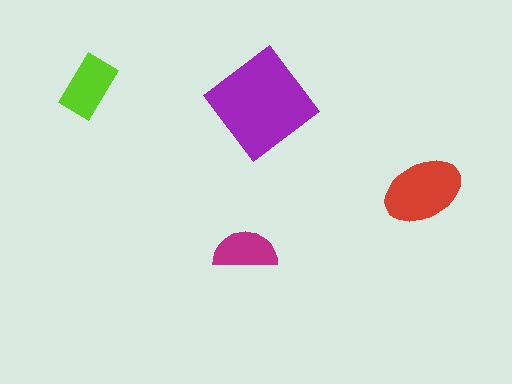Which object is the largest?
The purple diamond.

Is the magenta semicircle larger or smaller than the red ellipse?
Smaller.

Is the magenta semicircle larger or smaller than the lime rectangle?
Smaller.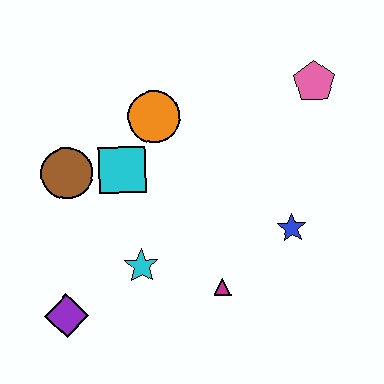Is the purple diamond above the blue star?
No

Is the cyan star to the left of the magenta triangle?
Yes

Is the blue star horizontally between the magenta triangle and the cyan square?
No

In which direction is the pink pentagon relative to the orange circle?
The pink pentagon is to the right of the orange circle.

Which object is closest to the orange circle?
The cyan square is closest to the orange circle.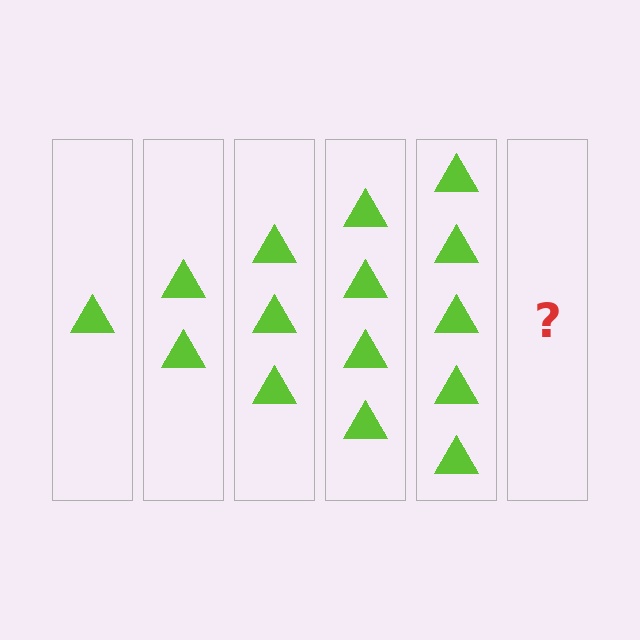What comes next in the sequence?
The next element should be 6 triangles.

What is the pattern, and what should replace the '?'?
The pattern is that each step adds one more triangle. The '?' should be 6 triangles.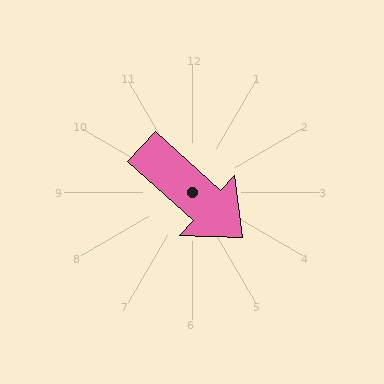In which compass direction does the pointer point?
Southeast.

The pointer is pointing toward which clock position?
Roughly 4 o'clock.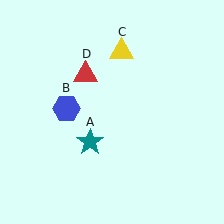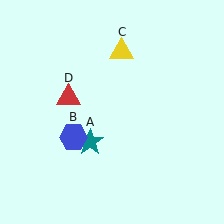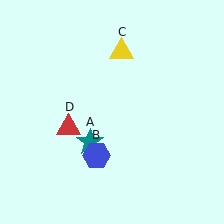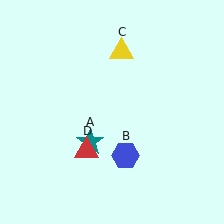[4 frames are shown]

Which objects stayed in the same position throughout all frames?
Teal star (object A) and yellow triangle (object C) remained stationary.